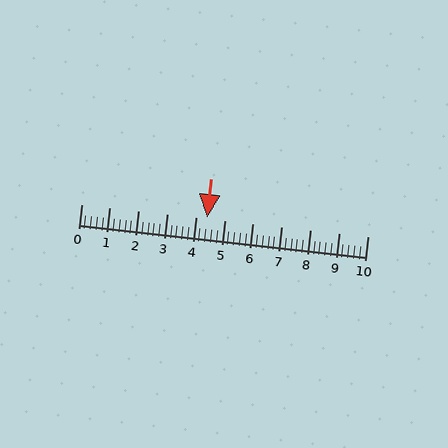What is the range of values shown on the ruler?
The ruler shows values from 0 to 10.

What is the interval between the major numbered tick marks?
The major tick marks are spaced 1 units apart.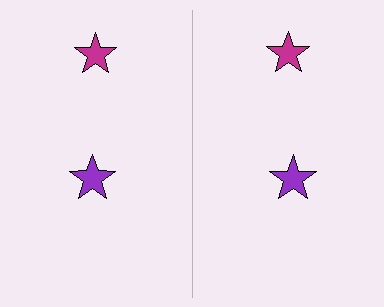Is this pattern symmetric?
Yes, this pattern has bilateral (reflection) symmetry.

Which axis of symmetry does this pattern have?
The pattern has a vertical axis of symmetry running through the center of the image.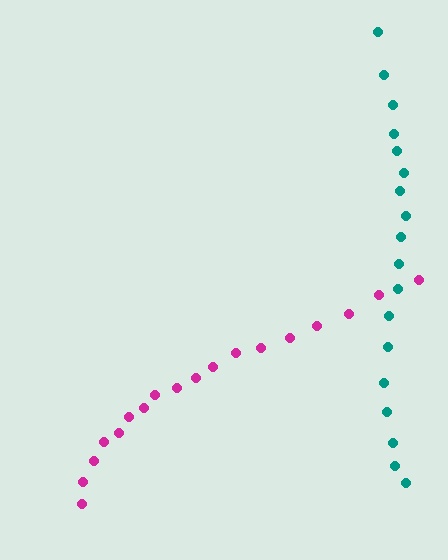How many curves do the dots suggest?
There are 2 distinct paths.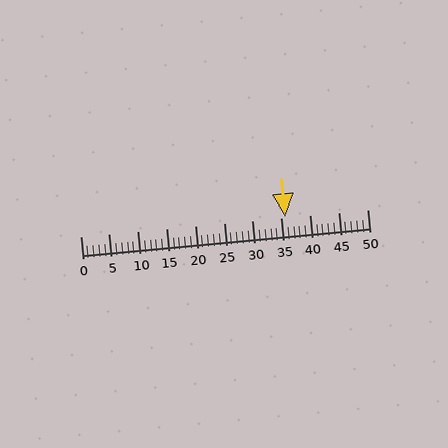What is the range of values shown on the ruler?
The ruler shows values from 0 to 50.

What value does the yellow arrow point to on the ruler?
The yellow arrow points to approximately 36.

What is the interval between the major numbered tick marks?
The major tick marks are spaced 5 units apart.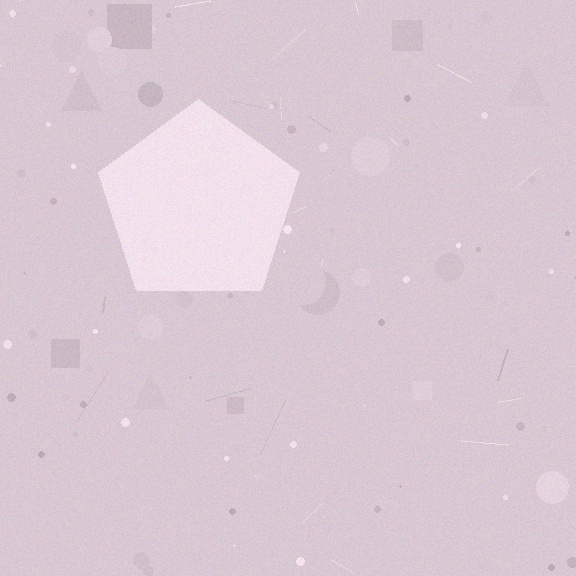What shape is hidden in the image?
A pentagon is hidden in the image.